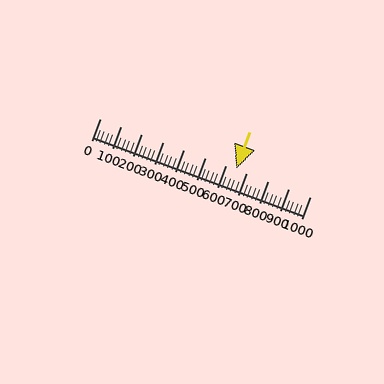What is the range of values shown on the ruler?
The ruler shows values from 0 to 1000.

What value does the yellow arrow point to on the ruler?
The yellow arrow points to approximately 648.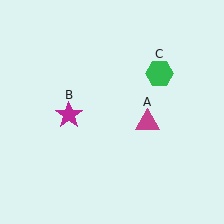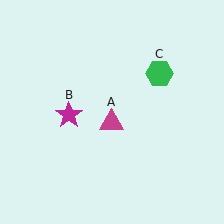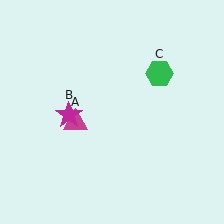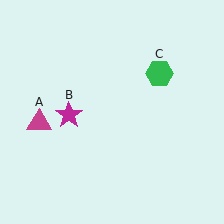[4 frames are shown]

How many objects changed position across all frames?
1 object changed position: magenta triangle (object A).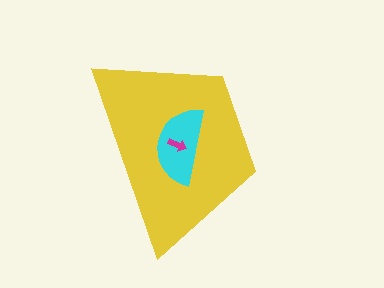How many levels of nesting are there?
3.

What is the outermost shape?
The yellow trapezoid.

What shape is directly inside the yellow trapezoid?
The cyan semicircle.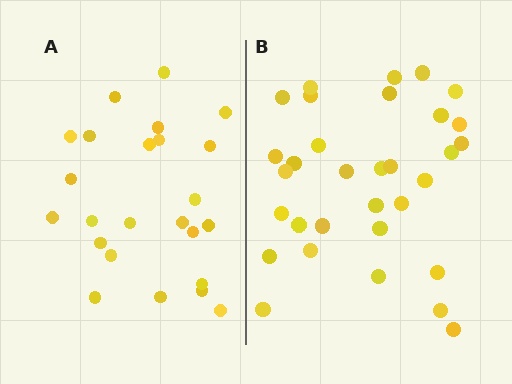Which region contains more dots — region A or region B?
Region B (the right region) has more dots.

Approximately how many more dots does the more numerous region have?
Region B has roughly 8 or so more dots than region A.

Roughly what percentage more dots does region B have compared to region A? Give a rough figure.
About 35% more.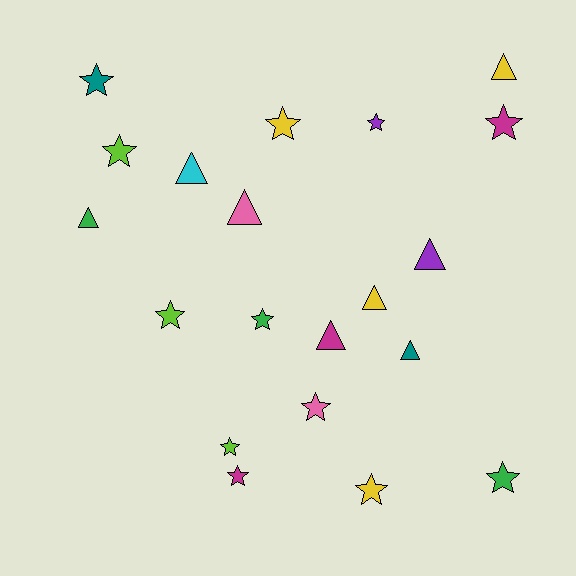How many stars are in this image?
There are 12 stars.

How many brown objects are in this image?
There are no brown objects.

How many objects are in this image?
There are 20 objects.